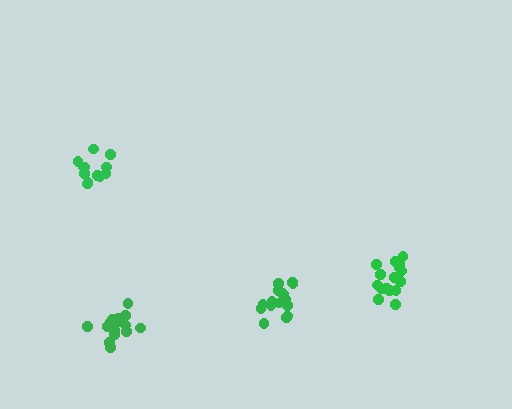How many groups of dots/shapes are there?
There are 4 groups.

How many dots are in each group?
Group 1: 16 dots, Group 2: 12 dots, Group 3: 16 dots, Group 4: 16 dots (60 total).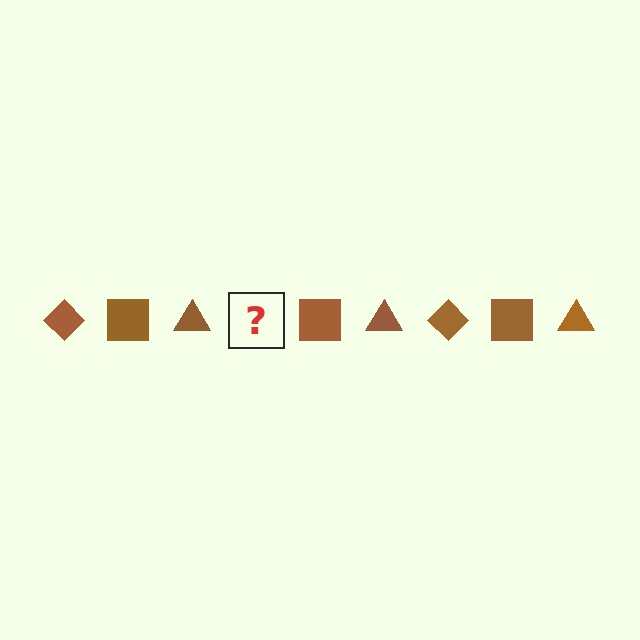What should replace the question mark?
The question mark should be replaced with a brown diamond.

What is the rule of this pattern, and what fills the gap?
The rule is that the pattern cycles through diamond, square, triangle shapes in brown. The gap should be filled with a brown diamond.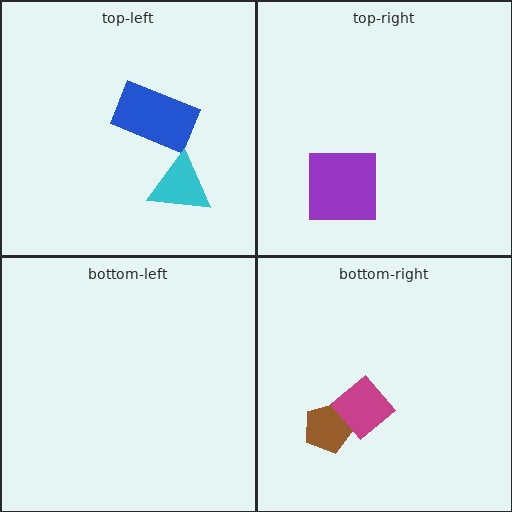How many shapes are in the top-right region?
1.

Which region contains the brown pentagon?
The bottom-right region.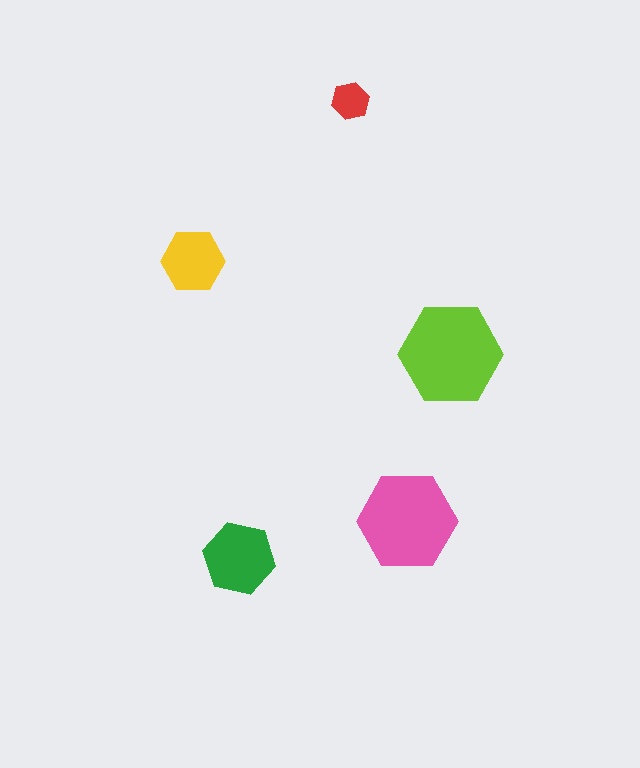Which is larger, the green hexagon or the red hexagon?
The green one.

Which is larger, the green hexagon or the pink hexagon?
The pink one.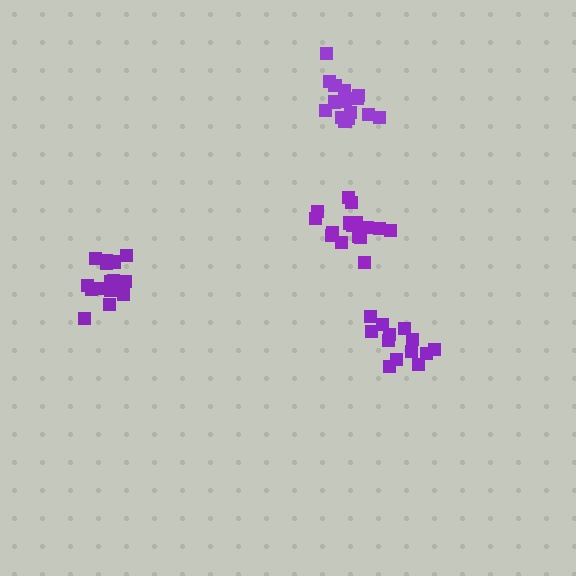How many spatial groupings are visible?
There are 4 spatial groupings.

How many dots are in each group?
Group 1: 17 dots, Group 2: 16 dots, Group 3: 17 dots, Group 4: 13 dots (63 total).